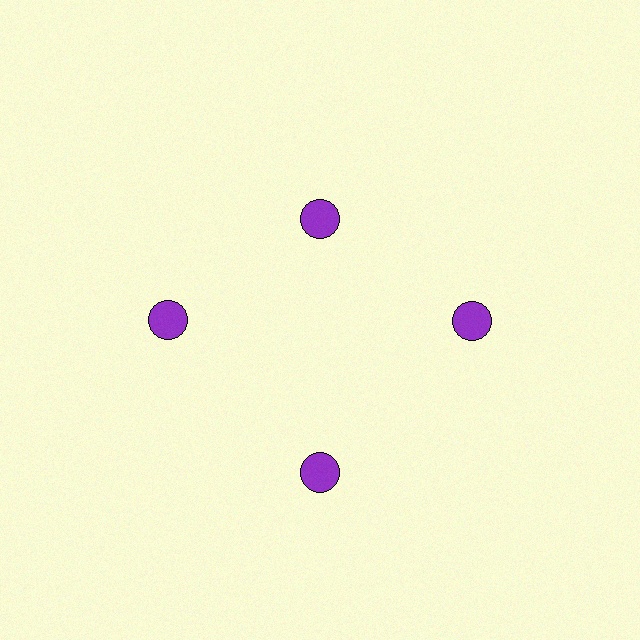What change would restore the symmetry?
The symmetry would be restored by moving it outward, back onto the ring so that all 4 circles sit at equal angles and equal distance from the center.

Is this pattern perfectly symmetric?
No. The 4 purple circles are arranged in a ring, but one element near the 12 o'clock position is pulled inward toward the center, breaking the 4-fold rotational symmetry.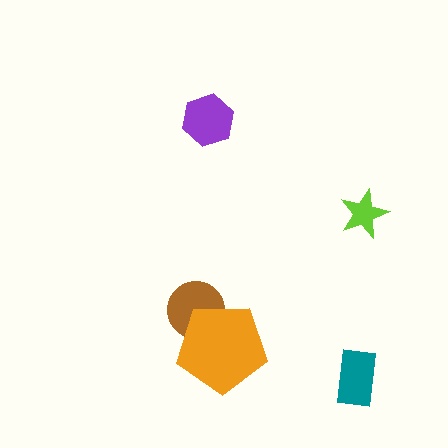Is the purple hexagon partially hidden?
No, no other shape covers it.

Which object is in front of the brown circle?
The orange pentagon is in front of the brown circle.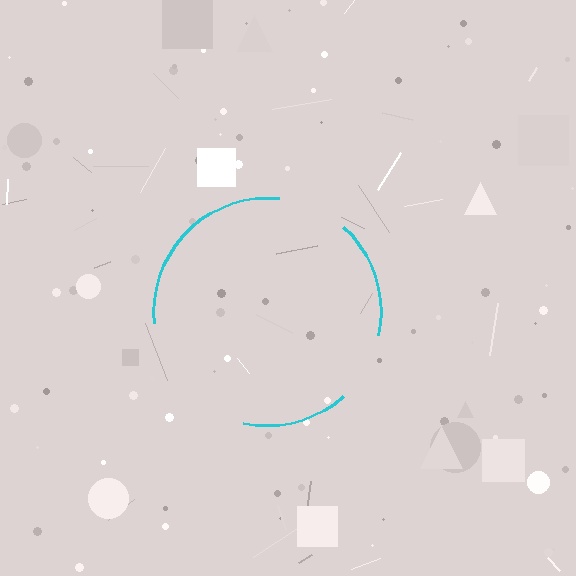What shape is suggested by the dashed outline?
The dashed outline suggests a circle.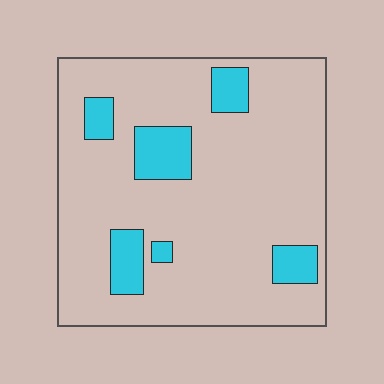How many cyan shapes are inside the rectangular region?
6.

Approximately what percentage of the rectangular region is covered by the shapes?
Approximately 15%.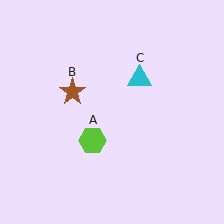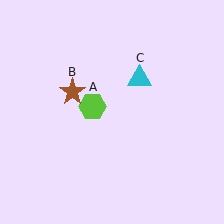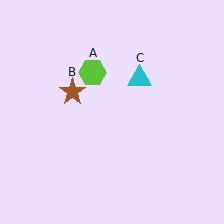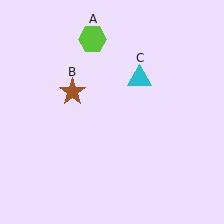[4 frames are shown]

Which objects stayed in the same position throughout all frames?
Brown star (object B) and cyan triangle (object C) remained stationary.